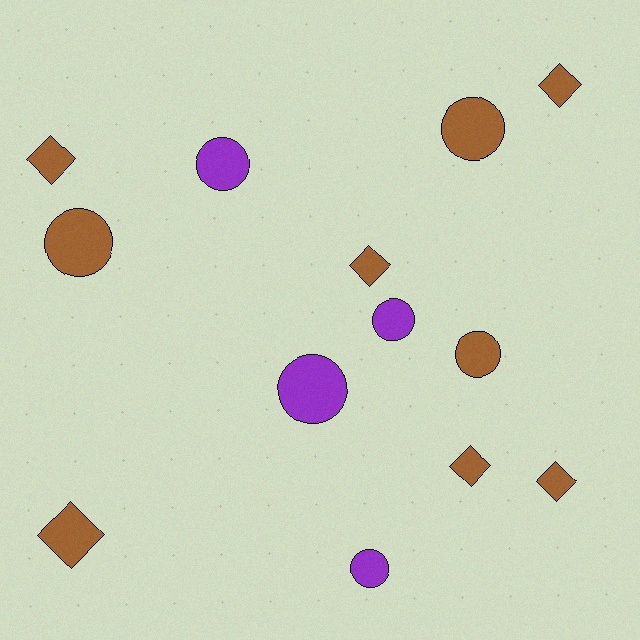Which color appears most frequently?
Brown, with 9 objects.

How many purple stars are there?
There are no purple stars.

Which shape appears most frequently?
Circle, with 7 objects.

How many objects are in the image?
There are 13 objects.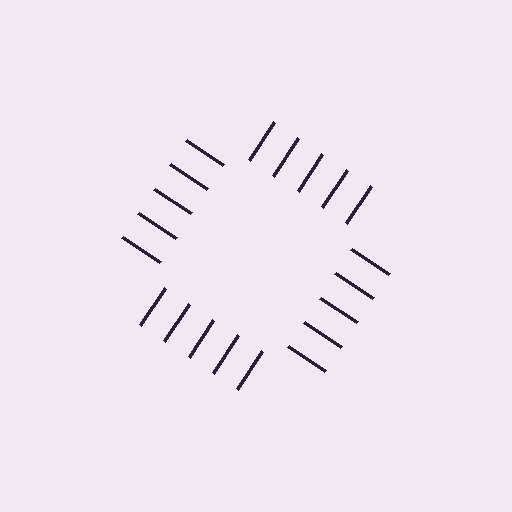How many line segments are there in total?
20 — 5 along each of the 4 edges.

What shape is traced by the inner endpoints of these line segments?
An illusory square — the line segments terminate on its edges but no continuous stroke is drawn.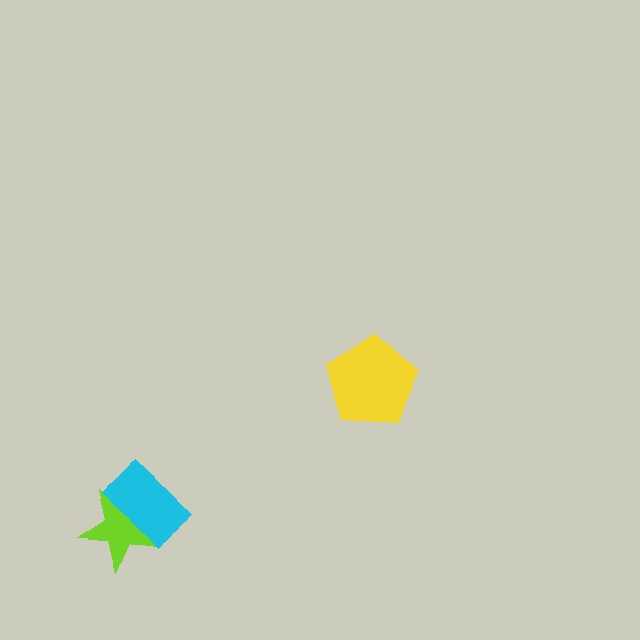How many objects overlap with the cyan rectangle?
1 object overlaps with the cyan rectangle.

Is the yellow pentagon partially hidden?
No, no other shape covers it.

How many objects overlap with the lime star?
1 object overlaps with the lime star.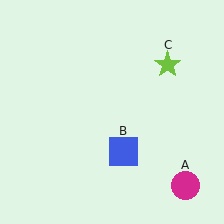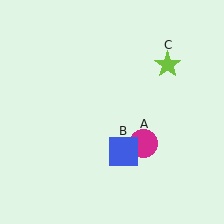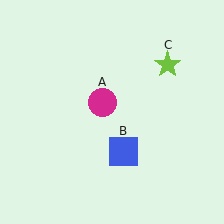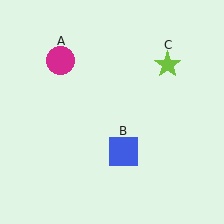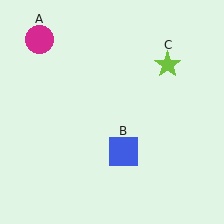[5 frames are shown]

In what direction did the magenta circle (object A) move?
The magenta circle (object A) moved up and to the left.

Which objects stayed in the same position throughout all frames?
Blue square (object B) and lime star (object C) remained stationary.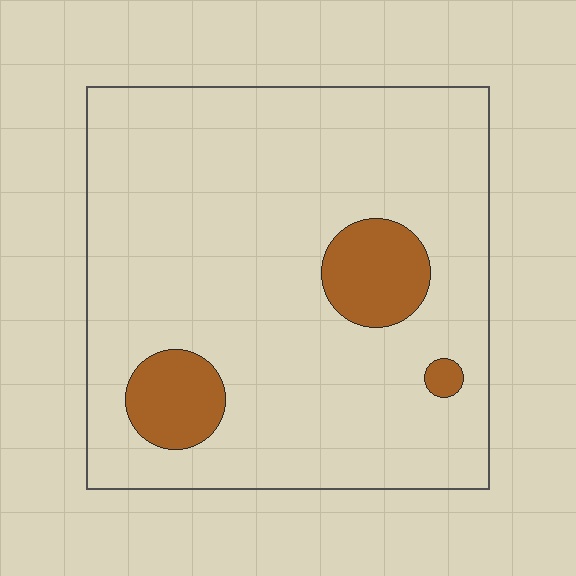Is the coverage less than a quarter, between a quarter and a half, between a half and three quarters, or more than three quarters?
Less than a quarter.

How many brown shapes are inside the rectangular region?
3.